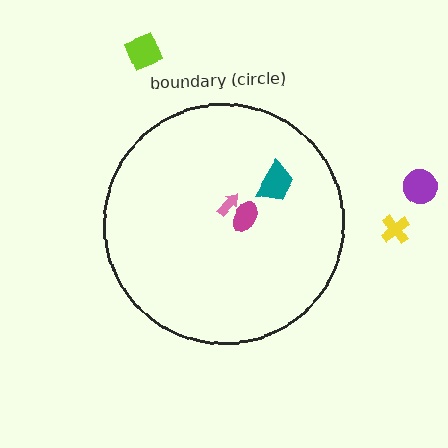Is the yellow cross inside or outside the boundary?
Outside.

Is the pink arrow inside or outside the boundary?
Inside.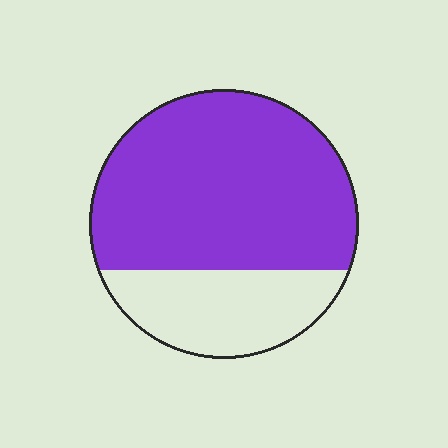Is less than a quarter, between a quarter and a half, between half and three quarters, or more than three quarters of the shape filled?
Between half and three quarters.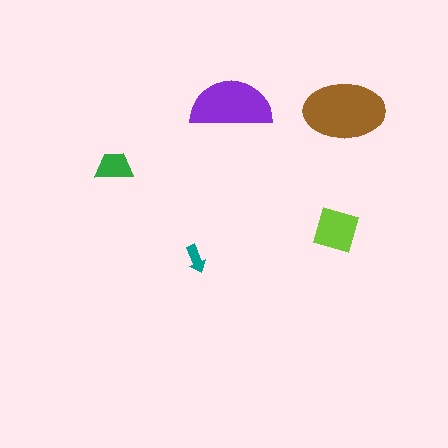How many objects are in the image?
There are 5 objects in the image.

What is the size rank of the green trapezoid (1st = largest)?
4th.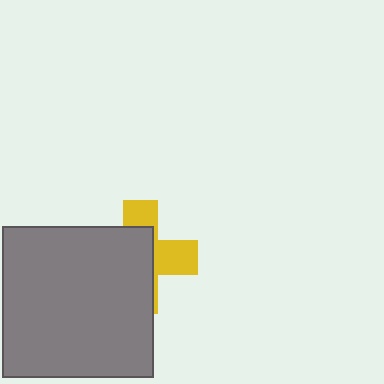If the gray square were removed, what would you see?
You would see the complete yellow cross.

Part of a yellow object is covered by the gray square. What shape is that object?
It is a cross.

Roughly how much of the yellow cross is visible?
A small part of it is visible (roughly 40%).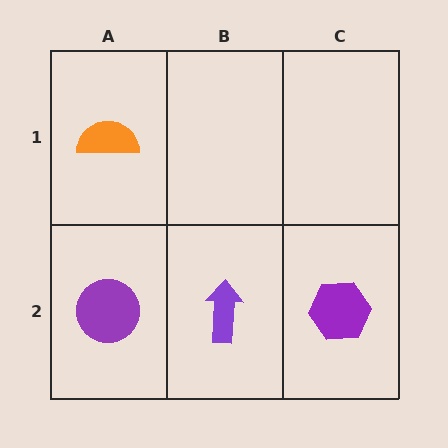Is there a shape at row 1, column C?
No, that cell is empty.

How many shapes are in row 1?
1 shape.